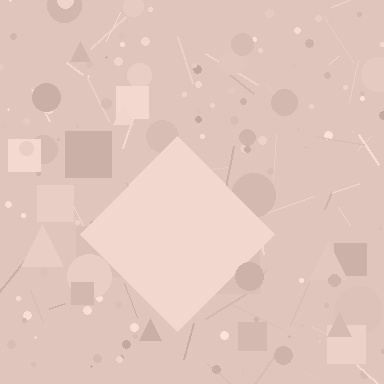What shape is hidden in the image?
A diamond is hidden in the image.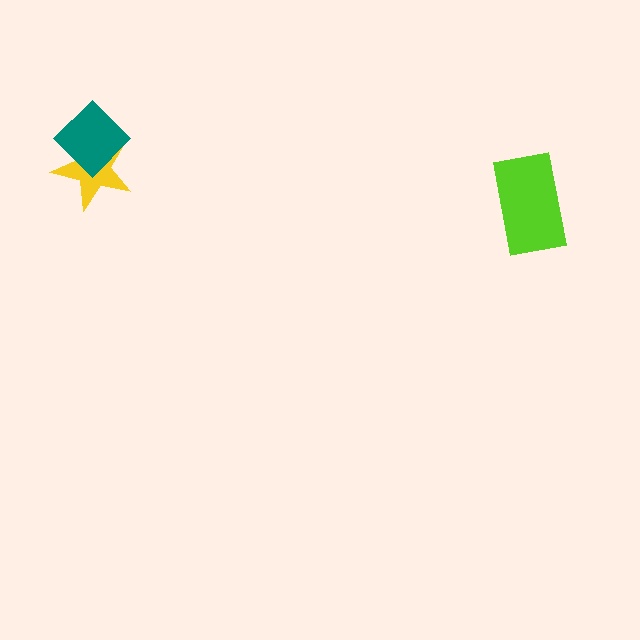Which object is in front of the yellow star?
The teal diamond is in front of the yellow star.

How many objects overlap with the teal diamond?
1 object overlaps with the teal diamond.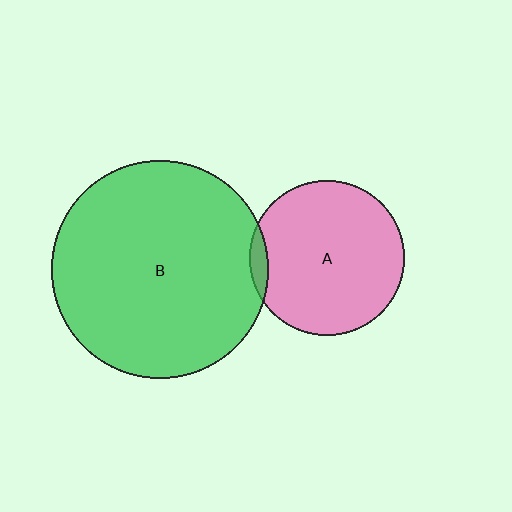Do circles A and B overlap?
Yes.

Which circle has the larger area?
Circle B (green).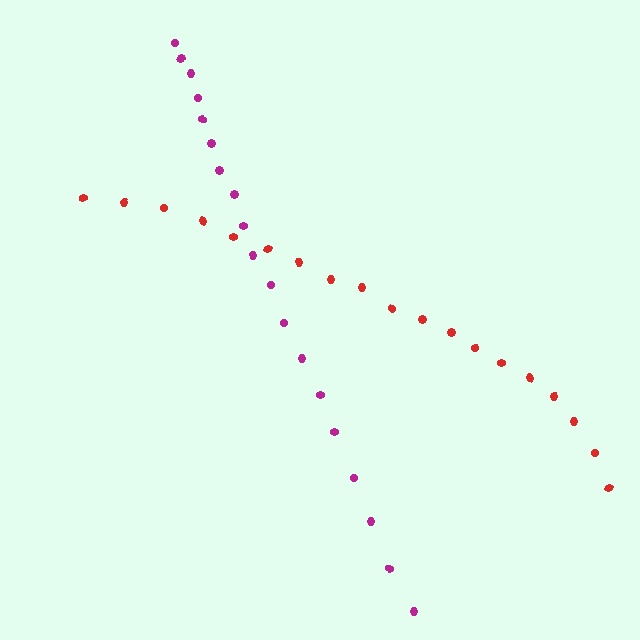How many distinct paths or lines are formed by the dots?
There are 2 distinct paths.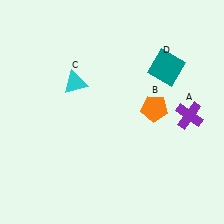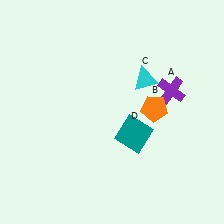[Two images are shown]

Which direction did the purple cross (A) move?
The purple cross (A) moved up.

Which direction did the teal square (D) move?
The teal square (D) moved down.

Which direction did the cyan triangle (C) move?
The cyan triangle (C) moved right.